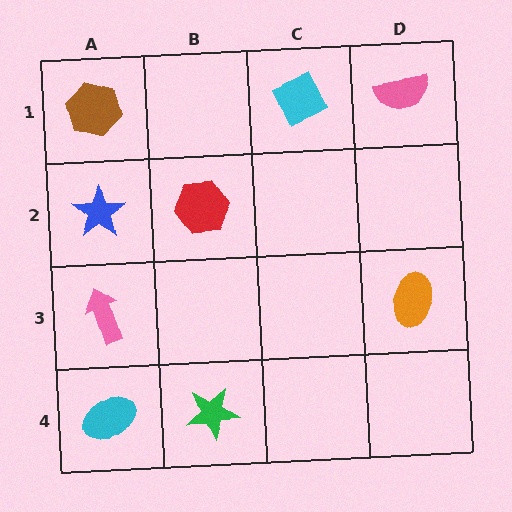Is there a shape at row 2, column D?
No, that cell is empty.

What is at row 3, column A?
A pink arrow.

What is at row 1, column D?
A pink semicircle.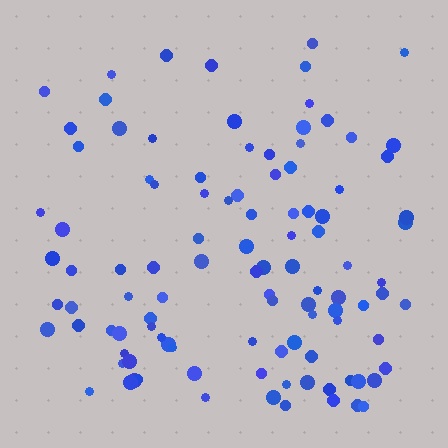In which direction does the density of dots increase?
From top to bottom, with the bottom side densest.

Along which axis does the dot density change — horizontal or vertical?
Vertical.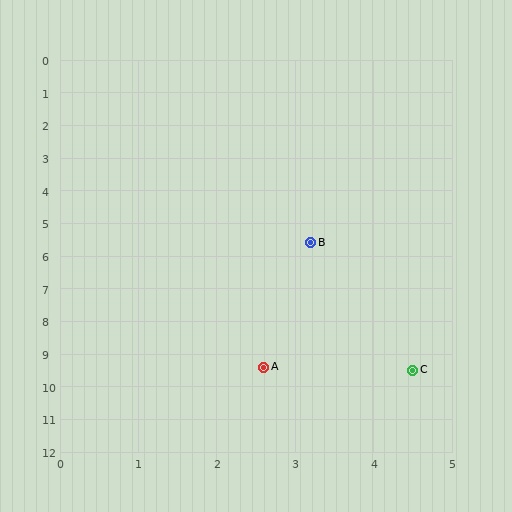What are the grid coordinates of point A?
Point A is at approximately (2.6, 9.4).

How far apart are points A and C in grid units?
Points A and C are about 1.9 grid units apart.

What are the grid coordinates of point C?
Point C is at approximately (4.5, 9.5).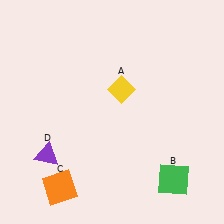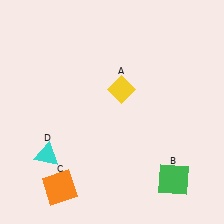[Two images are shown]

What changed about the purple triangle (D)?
In Image 1, D is purple. In Image 2, it changed to cyan.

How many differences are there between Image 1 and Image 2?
There is 1 difference between the two images.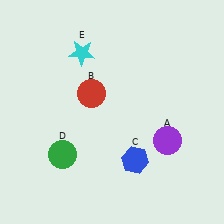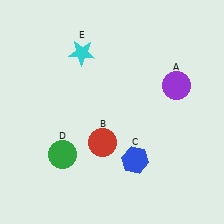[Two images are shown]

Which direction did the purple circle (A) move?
The purple circle (A) moved up.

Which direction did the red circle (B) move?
The red circle (B) moved down.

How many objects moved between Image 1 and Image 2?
2 objects moved between the two images.